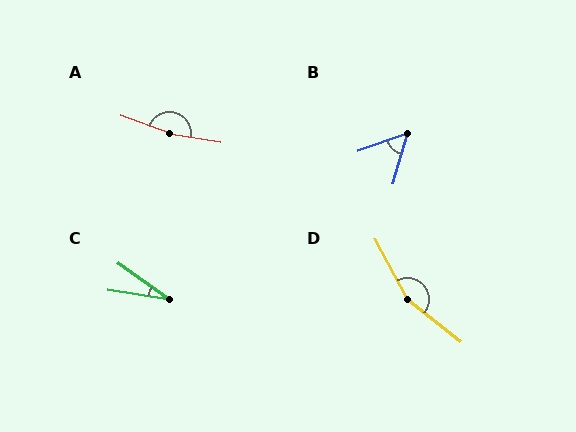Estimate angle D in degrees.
Approximately 156 degrees.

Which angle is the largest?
A, at approximately 170 degrees.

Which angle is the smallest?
C, at approximately 27 degrees.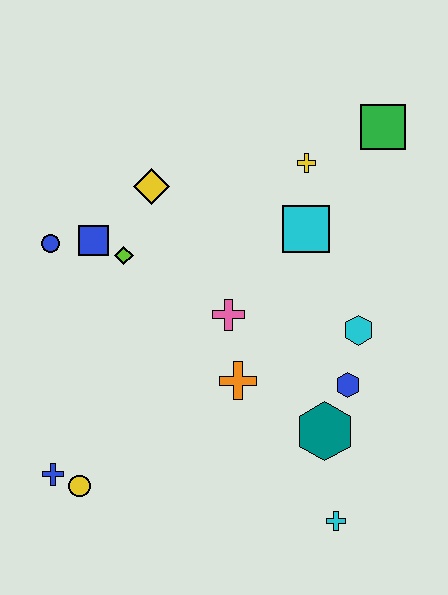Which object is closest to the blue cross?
The yellow circle is closest to the blue cross.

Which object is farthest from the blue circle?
The cyan cross is farthest from the blue circle.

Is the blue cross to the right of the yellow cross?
No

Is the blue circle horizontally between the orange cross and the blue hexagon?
No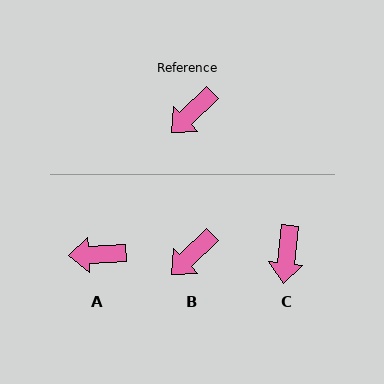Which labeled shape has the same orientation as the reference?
B.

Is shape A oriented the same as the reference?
No, it is off by about 41 degrees.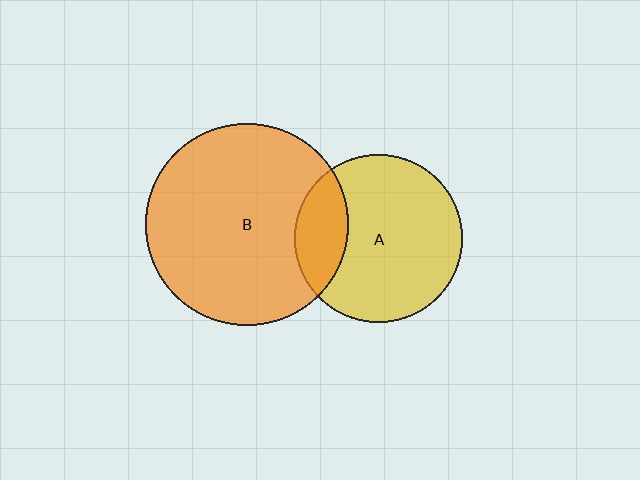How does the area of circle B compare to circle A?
Approximately 1.5 times.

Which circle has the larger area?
Circle B (orange).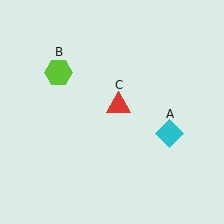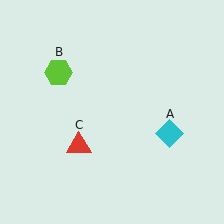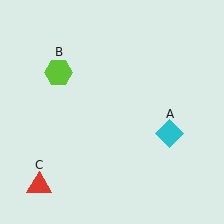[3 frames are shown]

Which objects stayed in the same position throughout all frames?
Cyan diamond (object A) and lime hexagon (object B) remained stationary.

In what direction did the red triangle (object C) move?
The red triangle (object C) moved down and to the left.